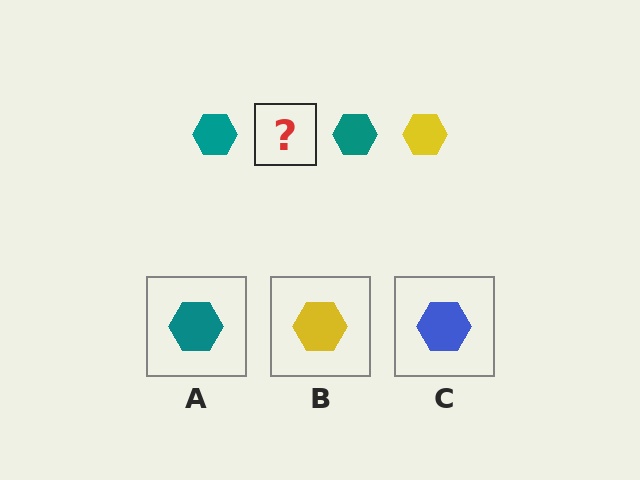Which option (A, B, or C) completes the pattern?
B.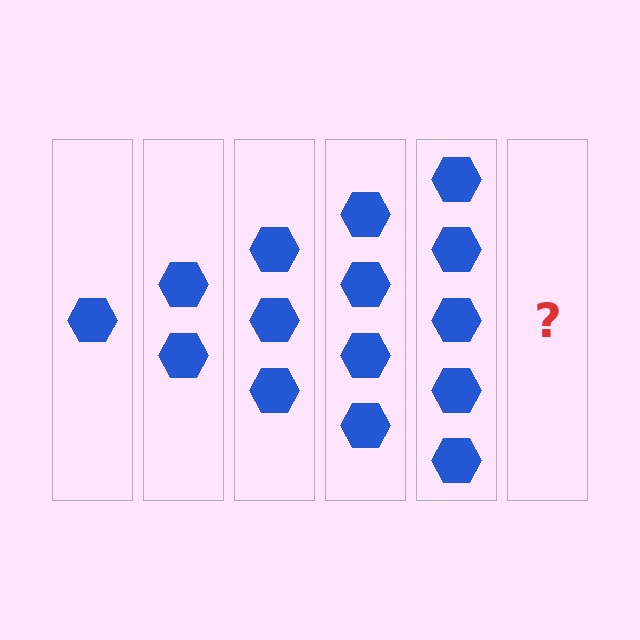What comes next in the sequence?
The next element should be 6 hexagons.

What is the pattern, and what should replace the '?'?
The pattern is that each step adds one more hexagon. The '?' should be 6 hexagons.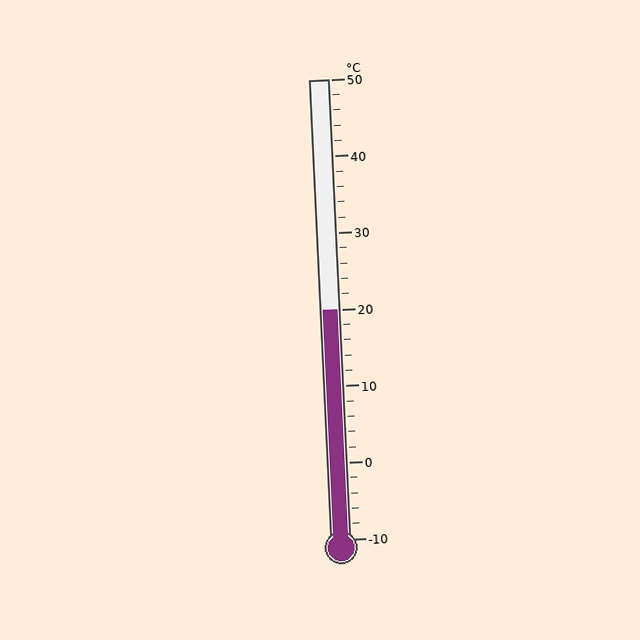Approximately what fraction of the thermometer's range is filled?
The thermometer is filled to approximately 50% of its range.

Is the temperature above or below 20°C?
The temperature is at 20°C.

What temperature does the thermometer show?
The thermometer shows approximately 20°C.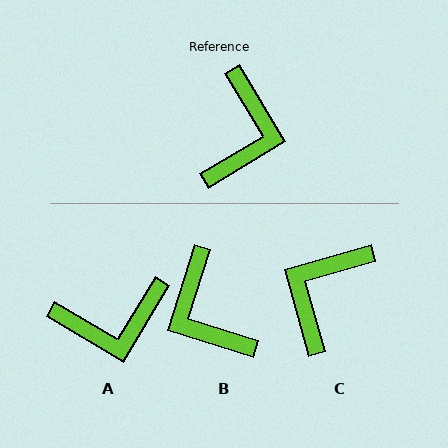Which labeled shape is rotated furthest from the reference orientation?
C, about 165 degrees away.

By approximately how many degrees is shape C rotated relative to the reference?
Approximately 165 degrees counter-clockwise.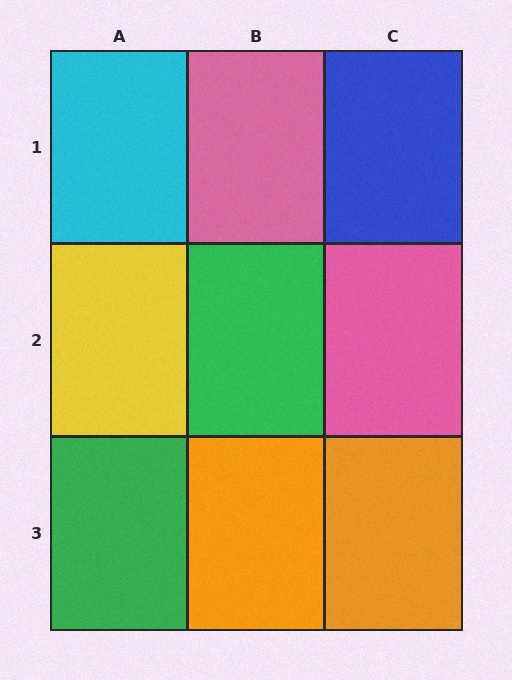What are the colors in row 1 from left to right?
Cyan, pink, blue.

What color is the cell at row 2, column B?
Green.